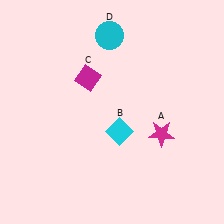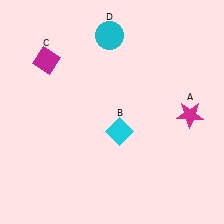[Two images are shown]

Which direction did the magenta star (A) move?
The magenta star (A) moved right.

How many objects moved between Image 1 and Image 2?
2 objects moved between the two images.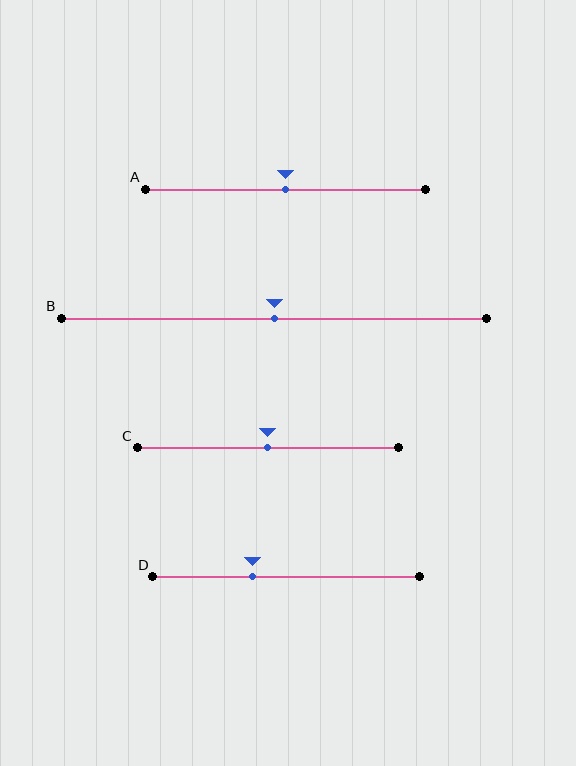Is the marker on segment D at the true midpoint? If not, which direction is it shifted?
No, the marker on segment D is shifted to the left by about 13% of the segment length.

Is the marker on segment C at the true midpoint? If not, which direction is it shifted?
Yes, the marker on segment C is at the true midpoint.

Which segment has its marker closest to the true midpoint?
Segment A has its marker closest to the true midpoint.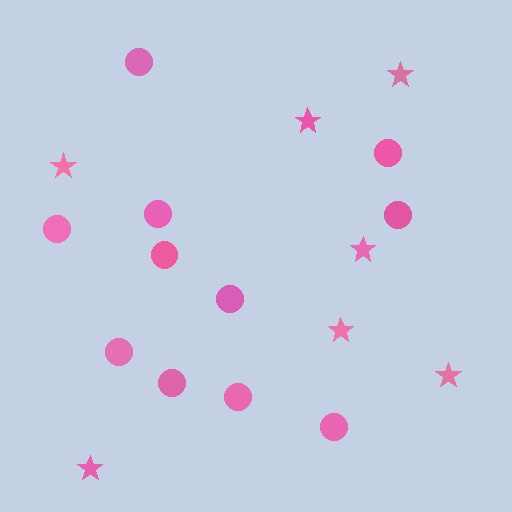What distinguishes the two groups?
There are 2 groups: one group of circles (11) and one group of stars (7).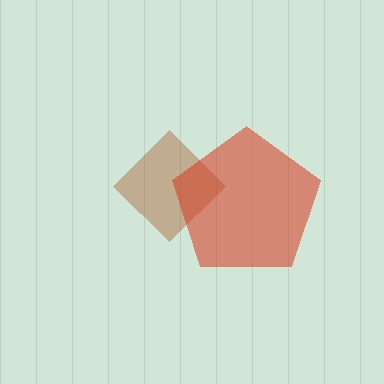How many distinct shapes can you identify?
There are 2 distinct shapes: a brown diamond, a red pentagon.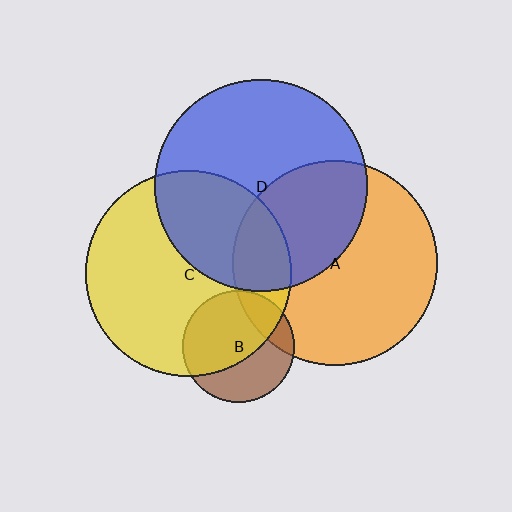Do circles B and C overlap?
Yes.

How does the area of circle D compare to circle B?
Approximately 3.6 times.